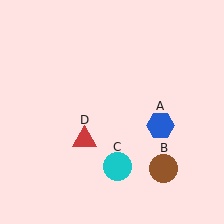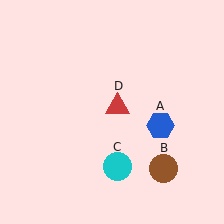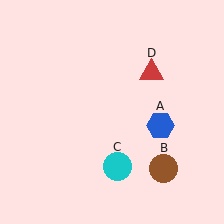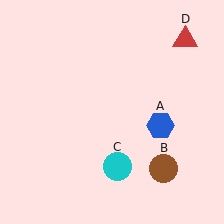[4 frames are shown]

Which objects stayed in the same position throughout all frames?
Blue hexagon (object A) and brown circle (object B) and cyan circle (object C) remained stationary.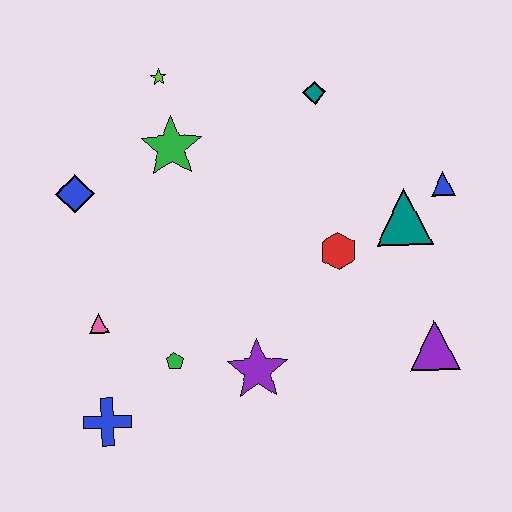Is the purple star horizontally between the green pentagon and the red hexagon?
Yes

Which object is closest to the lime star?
The green star is closest to the lime star.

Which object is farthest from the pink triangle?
The blue triangle is farthest from the pink triangle.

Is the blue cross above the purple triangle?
No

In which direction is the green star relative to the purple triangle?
The green star is to the left of the purple triangle.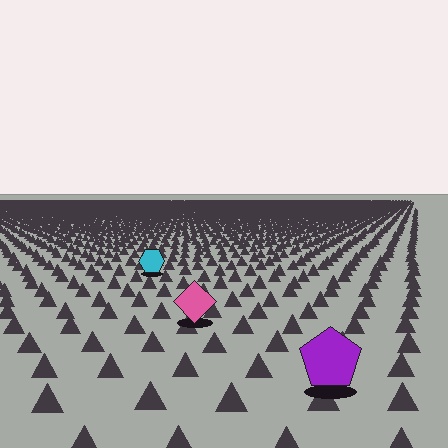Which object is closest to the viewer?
The purple pentagon is closest. The texture marks near it are larger and more spread out.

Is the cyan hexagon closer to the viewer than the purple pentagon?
No. The purple pentagon is closer — you can tell from the texture gradient: the ground texture is coarser near it.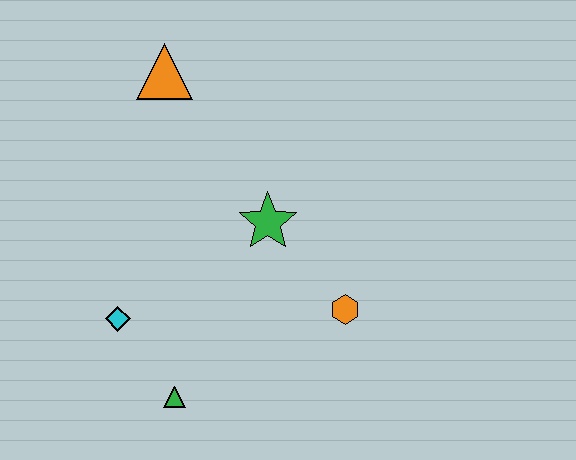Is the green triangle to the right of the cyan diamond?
Yes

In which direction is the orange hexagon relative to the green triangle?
The orange hexagon is to the right of the green triangle.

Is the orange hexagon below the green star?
Yes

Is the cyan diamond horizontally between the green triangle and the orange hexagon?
No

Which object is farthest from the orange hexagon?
The orange triangle is farthest from the orange hexagon.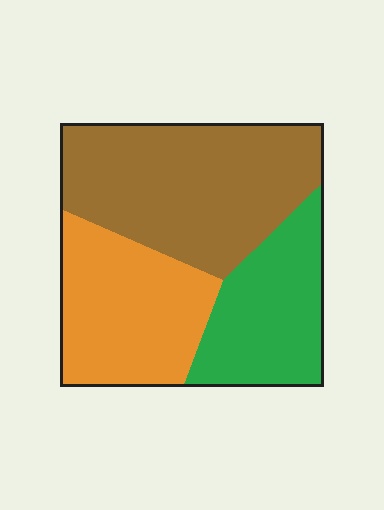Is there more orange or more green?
Orange.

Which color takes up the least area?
Green, at roughly 25%.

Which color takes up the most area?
Brown, at roughly 45%.